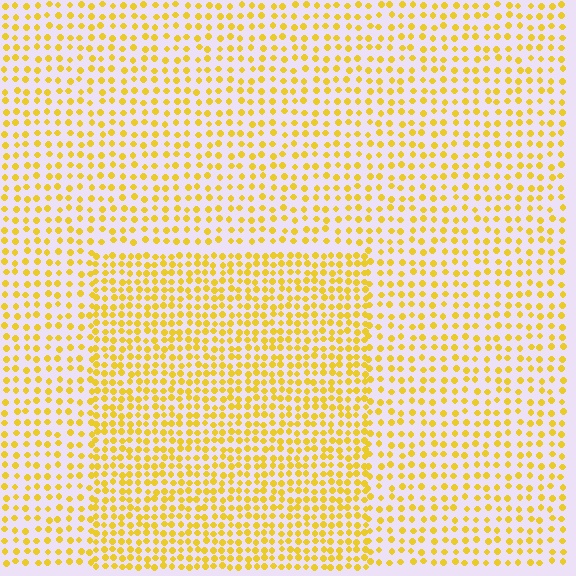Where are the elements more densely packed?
The elements are more densely packed inside the rectangle boundary.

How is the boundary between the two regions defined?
The boundary is defined by a change in element density (approximately 1.6x ratio). All elements are the same color, size, and shape.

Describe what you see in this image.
The image contains small yellow elements arranged at two different densities. A rectangle-shaped region is visible where the elements are more densely packed than the surrounding area.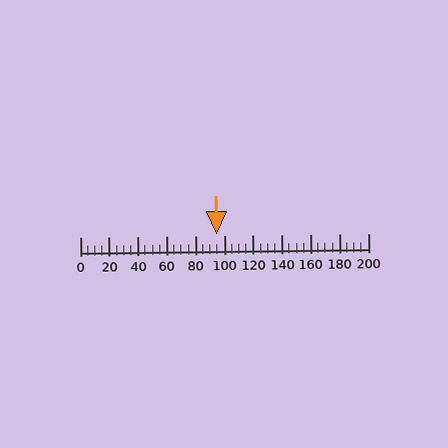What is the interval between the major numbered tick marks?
The major tick marks are spaced 20 units apart.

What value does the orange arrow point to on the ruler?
The orange arrow points to approximately 95.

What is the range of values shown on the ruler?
The ruler shows values from 0 to 200.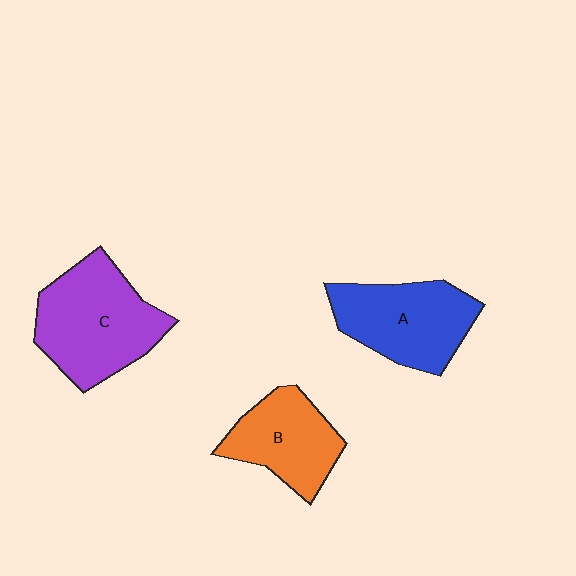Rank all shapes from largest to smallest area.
From largest to smallest: C (purple), A (blue), B (orange).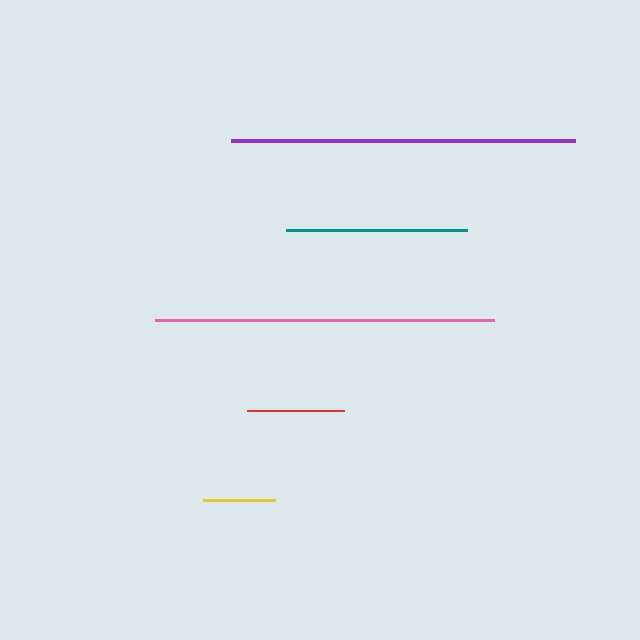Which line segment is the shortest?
The yellow line is the shortest at approximately 72 pixels.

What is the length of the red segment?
The red segment is approximately 98 pixels long.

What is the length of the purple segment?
The purple segment is approximately 344 pixels long.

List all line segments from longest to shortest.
From longest to shortest: purple, pink, teal, red, yellow.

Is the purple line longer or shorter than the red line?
The purple line is longer than the red line.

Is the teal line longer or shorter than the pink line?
The pink line is longer than the teal line.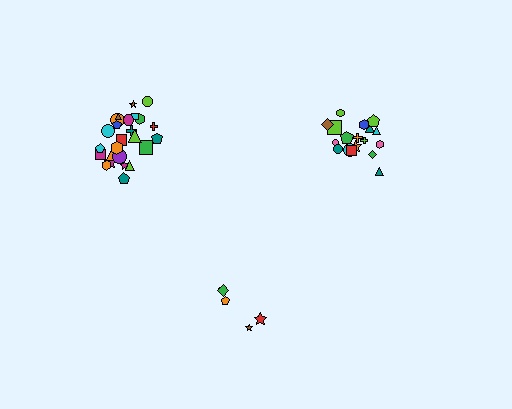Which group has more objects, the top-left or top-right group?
The top-left group.